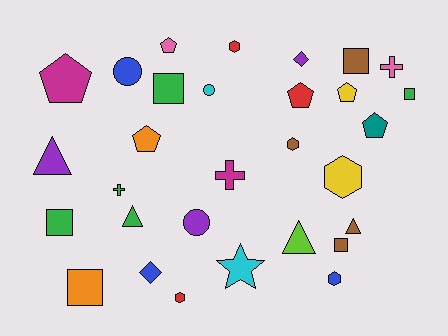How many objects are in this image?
There are 30 objects.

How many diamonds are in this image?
There are 2 diamonds.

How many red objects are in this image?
There are 3 red objects.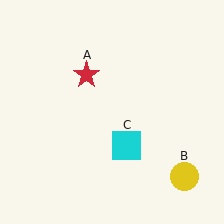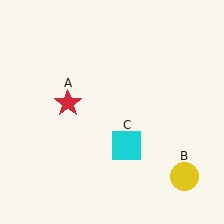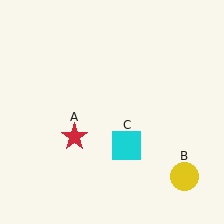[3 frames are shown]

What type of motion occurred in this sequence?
The red star (object A) rotated counterclockwise around the center of the scene.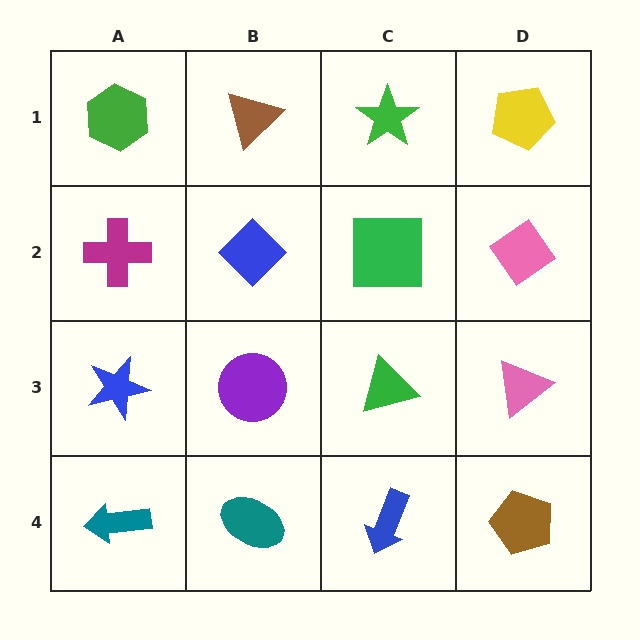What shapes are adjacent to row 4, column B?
A purple circle (row 3, column B), a teal arrow (row 4, column A), a blue arrow (row 4, column C).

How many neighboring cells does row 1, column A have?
2.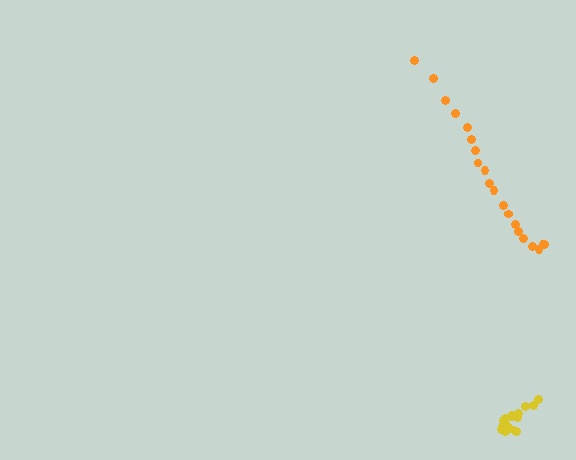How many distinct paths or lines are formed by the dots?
There are 2 distinct paths.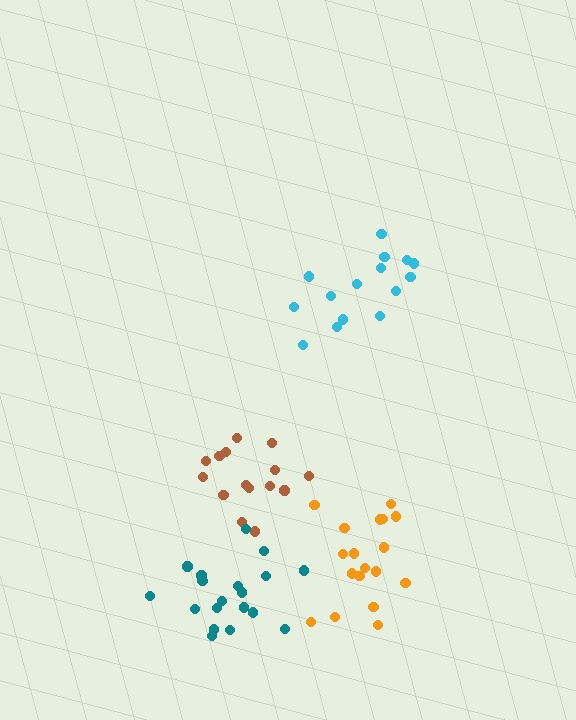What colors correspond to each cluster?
The clusters are colored: brown, teal, cyan, orange.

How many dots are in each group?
Group 1: 15 dots, Group 2: 19 dots, Group 3: 15 dots, Group 4: 18 dots (67 total).